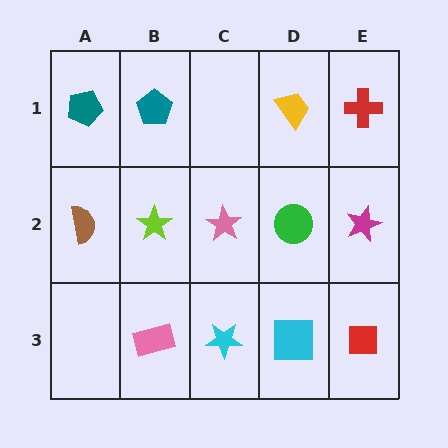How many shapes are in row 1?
4 shapes.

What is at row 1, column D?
A yellow trapezoid.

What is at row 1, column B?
A teal pentagon.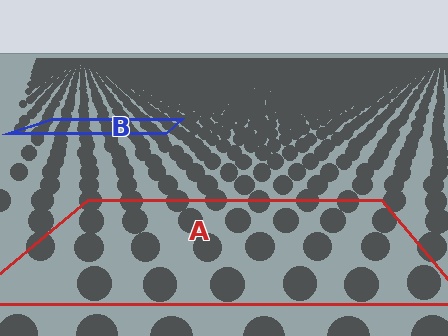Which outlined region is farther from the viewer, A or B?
Region B is farther from the viewer — the texture elements inside it appear smaller and more densely packed.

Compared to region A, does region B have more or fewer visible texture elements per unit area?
Region B has more texture elements per unit area — they are packed more densely because it is farther away.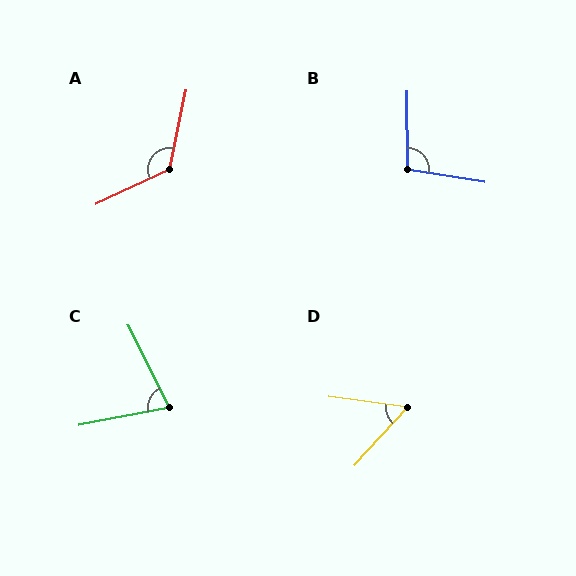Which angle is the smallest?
D, at approximately 55 degrees.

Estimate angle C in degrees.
Approximately 75 degrees.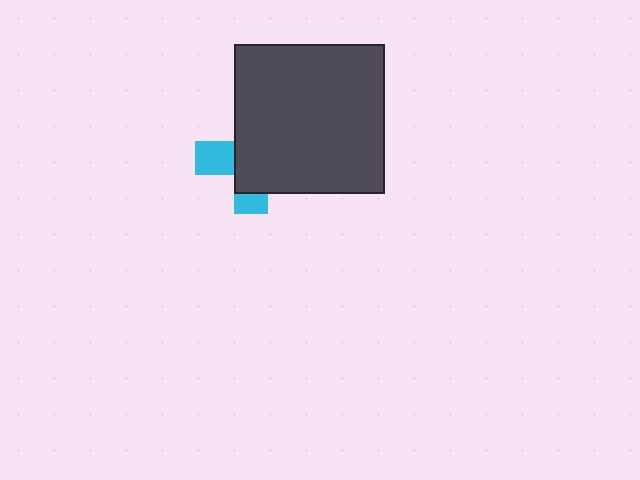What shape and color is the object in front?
The object in front is a dark gray square.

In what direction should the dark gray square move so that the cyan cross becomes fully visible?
The dark gray square should move right. That is the shortest direction to clear the overlap and leave the cyan cross fully visible.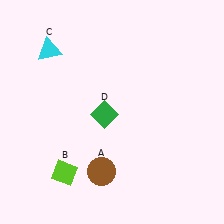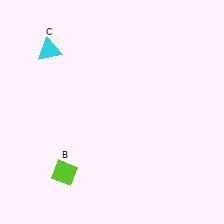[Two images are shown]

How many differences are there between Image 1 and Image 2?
There are 2 differences between the two images.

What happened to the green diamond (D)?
The green diamond (D) was removed in Image 2. It was in the bottom-left area of Image 1.